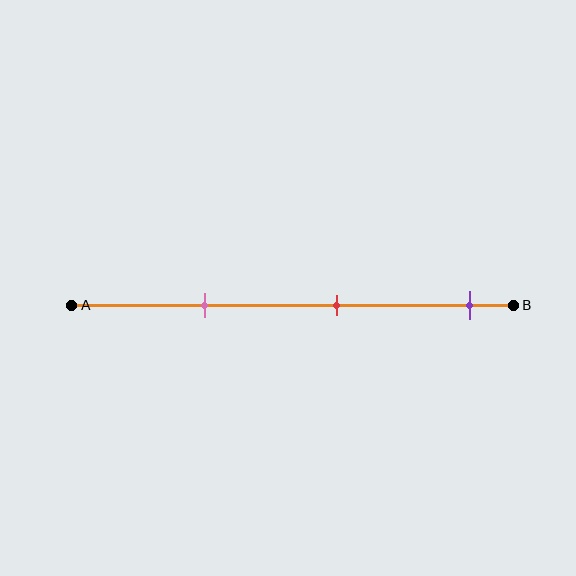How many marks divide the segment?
There are 3 marks dividing the segment.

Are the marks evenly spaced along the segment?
Yes, the marks are approximately evenly spaced.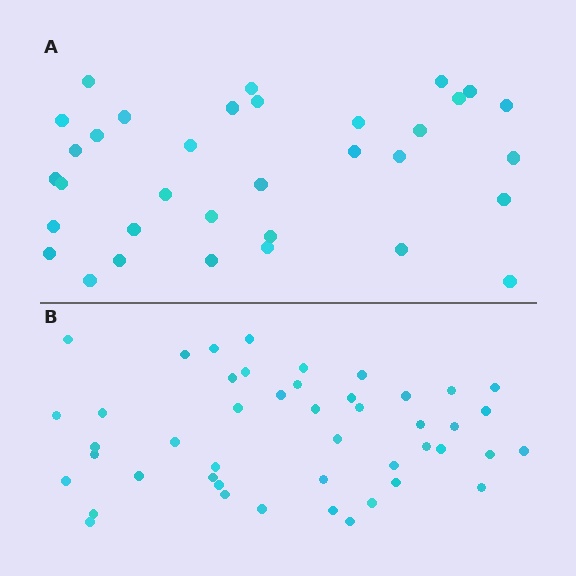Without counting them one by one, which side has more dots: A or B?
Region B (the bottom region) has more dots.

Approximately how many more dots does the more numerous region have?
Region B has roughly 12 or so more dots than region A.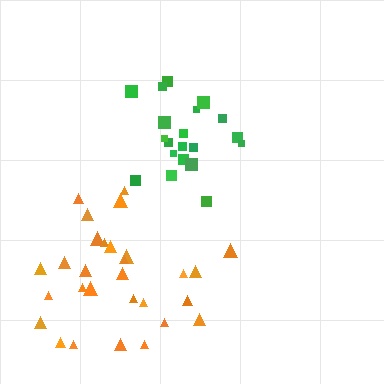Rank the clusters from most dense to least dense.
green, orange.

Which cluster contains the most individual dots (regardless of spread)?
Orange (29).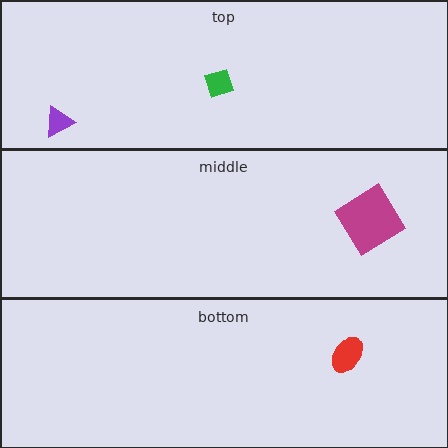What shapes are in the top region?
The green diamond, the purple triangle.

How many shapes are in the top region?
2.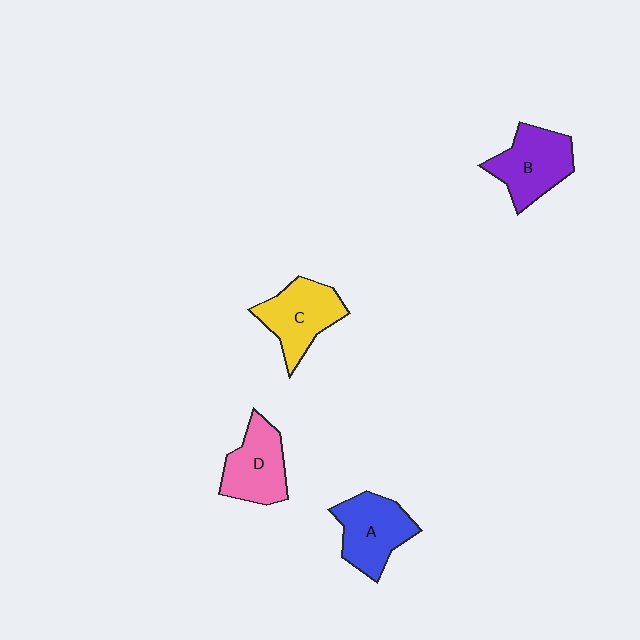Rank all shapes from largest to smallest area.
From largest to smallest: B (purple), A (blue), C (yellow), D (pink).